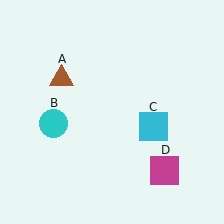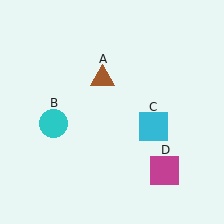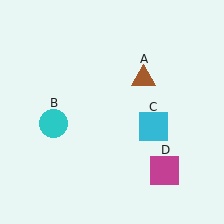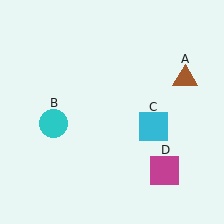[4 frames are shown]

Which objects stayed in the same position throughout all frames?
Cyan circle (object B) and cyan square (object C) and magenta square (object D) remained stationary.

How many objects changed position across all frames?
1 object changed position: brown triangle (object A).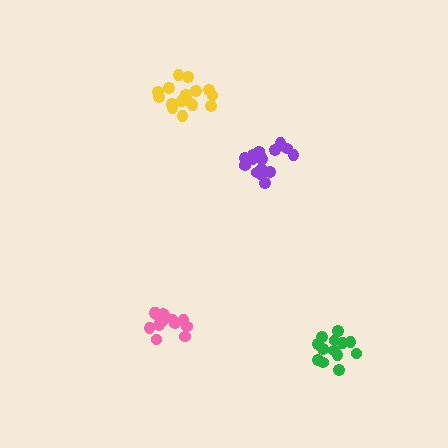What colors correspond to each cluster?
The clusters are colored: yellow, pink, green, purple.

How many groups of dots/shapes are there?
There are 4 groups.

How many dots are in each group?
Group 1: 17 dots, Group 2: 15 dots, Group 3: 13 dots, Group 4: 16 dots (61 total).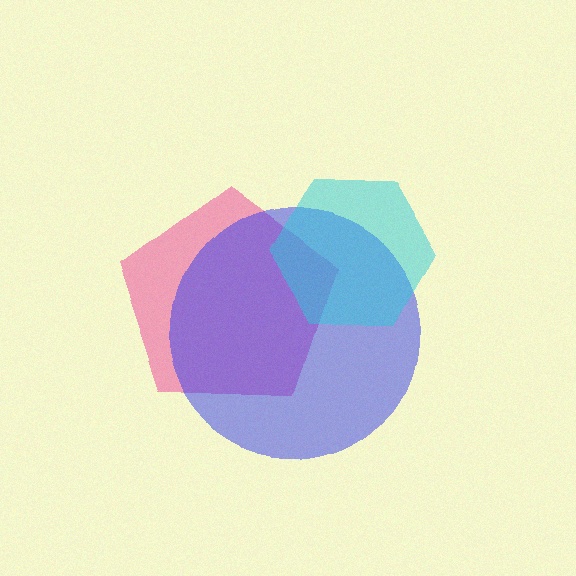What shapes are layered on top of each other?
The layered shapes are: a pink pentagon, a blue circle, a cyan hexagon.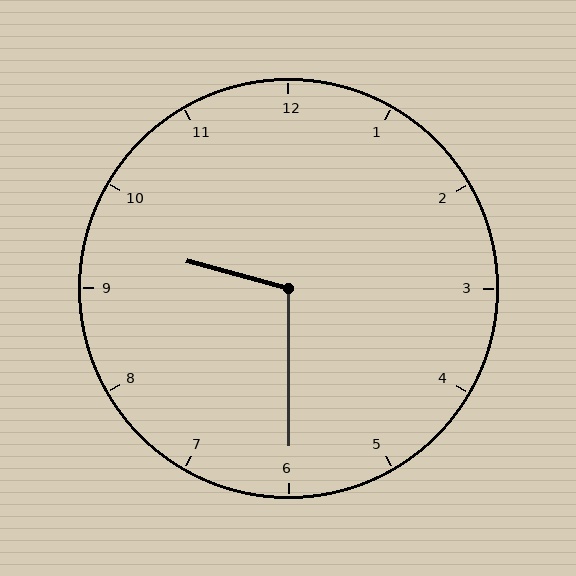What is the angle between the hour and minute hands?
Approximately 105 degrees.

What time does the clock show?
9:30.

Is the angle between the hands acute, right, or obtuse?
It is obtuse.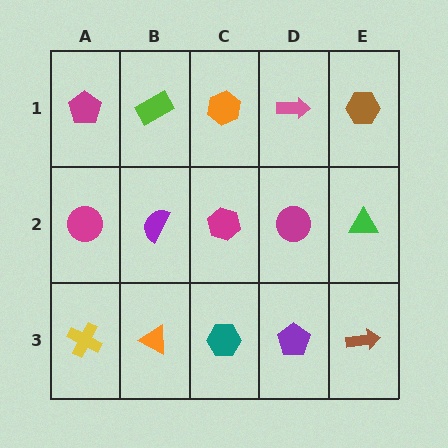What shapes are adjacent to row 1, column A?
A magenta circle (row 2, column A), a lime rectangle (row 1, column B).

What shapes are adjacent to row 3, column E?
A green triangle (row 2, column E), a purple pentagon (row 3, column D).